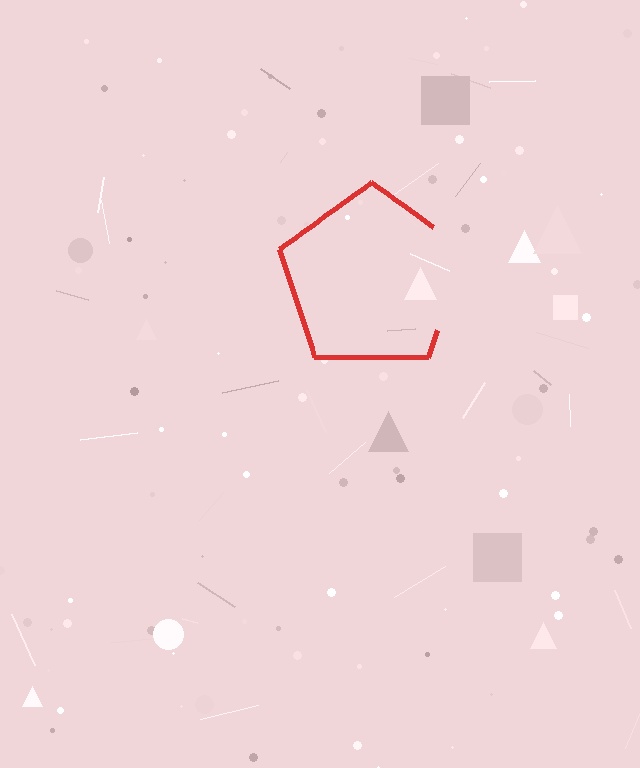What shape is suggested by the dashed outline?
The dashed outline suggests a pentagon.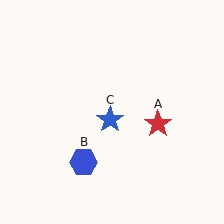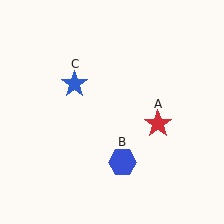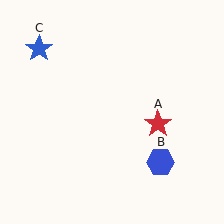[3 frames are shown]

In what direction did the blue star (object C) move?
The blue star (object C) moved up and to the left.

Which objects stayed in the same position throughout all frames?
Red star (object A) remained stationary.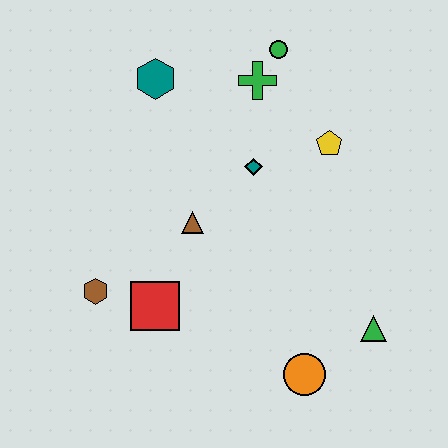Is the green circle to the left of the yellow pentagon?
Yes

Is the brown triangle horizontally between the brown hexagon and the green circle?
Yes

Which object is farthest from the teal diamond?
The orange circle is farthest from the teal diamond.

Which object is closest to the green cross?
The green circle is closest to the green cross.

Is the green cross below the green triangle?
No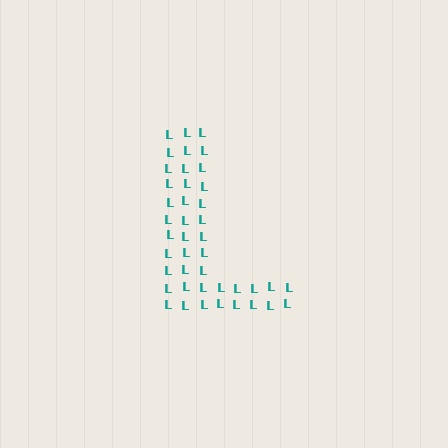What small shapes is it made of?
It is made of small letter L's.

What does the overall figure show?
The overall figure shows the letter L.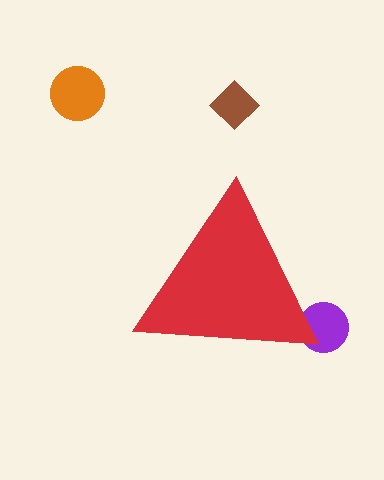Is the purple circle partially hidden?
Yes, the purple circle is partially hidden behind the red triangle.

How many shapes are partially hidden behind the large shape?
1 shape is partially hidden.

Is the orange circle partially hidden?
No, the orange circle is fully visible.